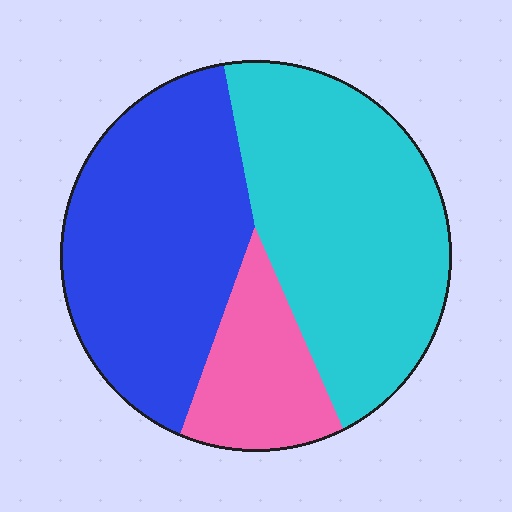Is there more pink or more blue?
Blue.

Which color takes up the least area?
Pink, at roughly 15%.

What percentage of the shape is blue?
Blue covers 40% of the shape.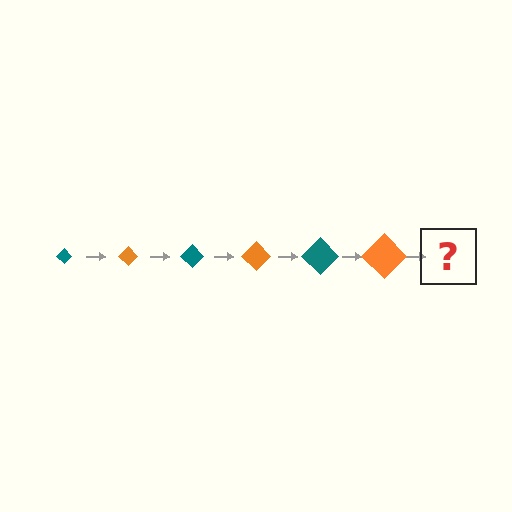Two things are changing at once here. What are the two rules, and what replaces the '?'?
The two rules are that the diamond grows larger each step and the color cycles through teal and orange. The '?' should be a teal diamond, larger than the previous one.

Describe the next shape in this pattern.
It should be a teal diamond, larger than the previous one.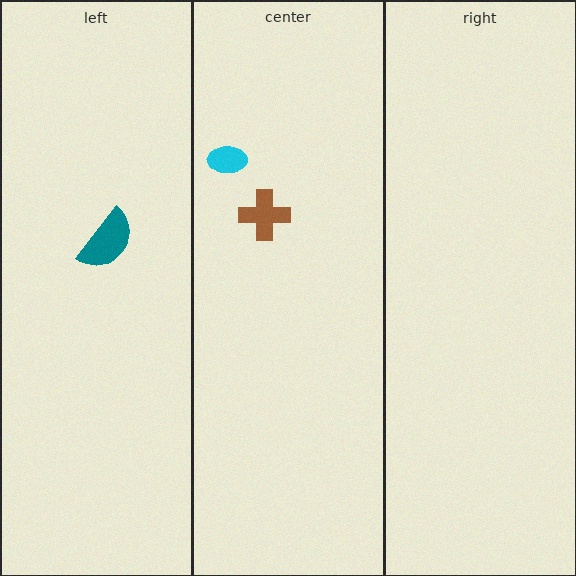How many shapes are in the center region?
2.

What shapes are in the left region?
The teal semicircle.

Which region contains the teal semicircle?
The left region.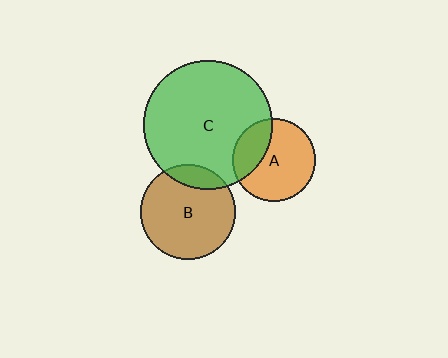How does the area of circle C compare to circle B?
Approximately 1.9 times.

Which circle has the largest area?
Circle C (green).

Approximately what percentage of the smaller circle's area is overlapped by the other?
Approximately 15%.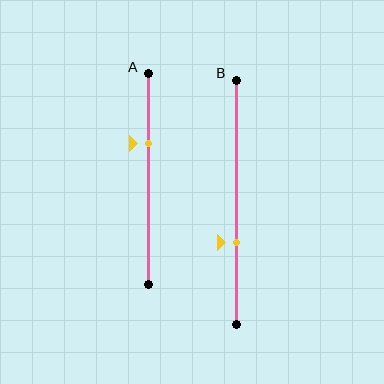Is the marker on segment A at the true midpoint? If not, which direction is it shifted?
No, the marker on segment A is shifted upward by about 17% of the segment length.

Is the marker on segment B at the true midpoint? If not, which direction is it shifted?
No, the marker on segment B is shifted downward by about 17% of the segment length.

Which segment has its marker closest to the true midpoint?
Segment B has its marker closest to the true midpoint.